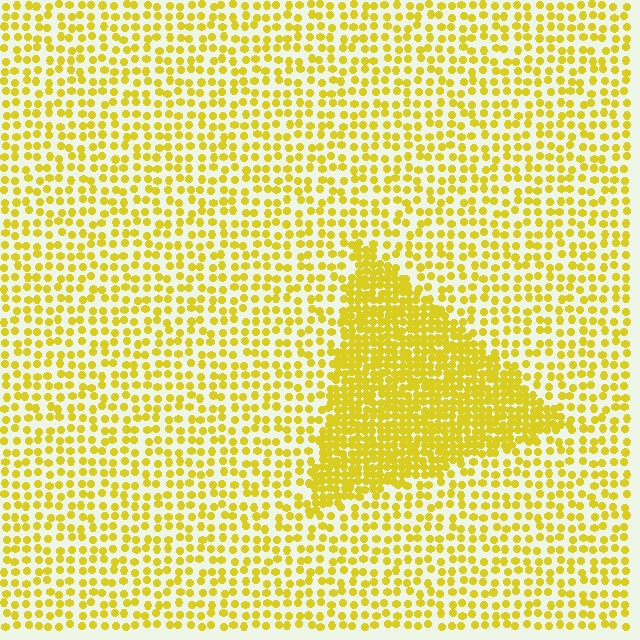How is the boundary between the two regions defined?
The boundary is defined by a change in element density (approximately 2.3x ratio). All elements are the same color, size, and shape.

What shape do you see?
I see a triangle.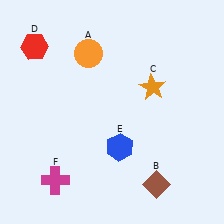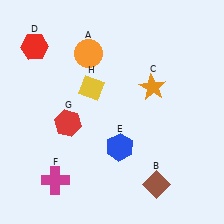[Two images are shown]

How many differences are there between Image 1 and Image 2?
There are 2 differences between the two images.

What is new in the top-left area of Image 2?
A yellow diamond (H) was added in the top-left area of Image 2.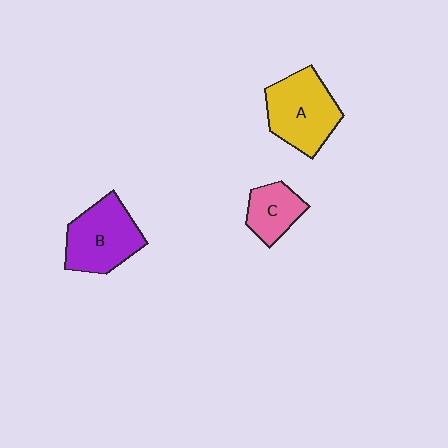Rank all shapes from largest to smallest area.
From largest to smallest: A (yellow), B (purple), C (pink).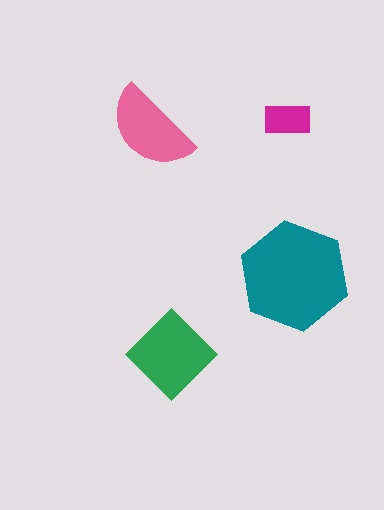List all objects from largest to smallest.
The teal hexagon, the green diamond, the pink semicircle, the magenta rectangle.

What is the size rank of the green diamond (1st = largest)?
2nd.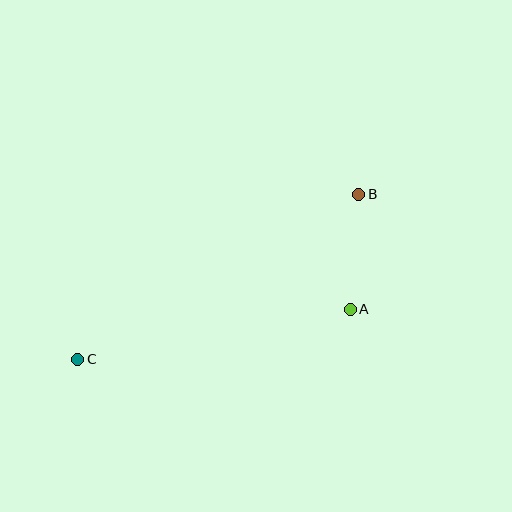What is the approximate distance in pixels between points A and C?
The distance between A and C is approximately 277 pixels.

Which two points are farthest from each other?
Points B and C are farthest from each other.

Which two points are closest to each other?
Points A and B are closest to each other.